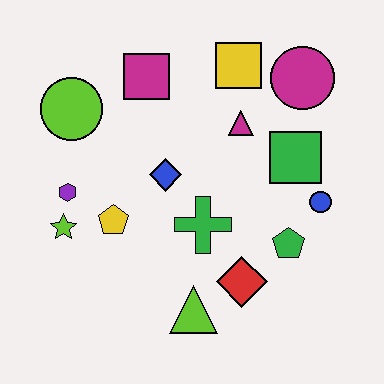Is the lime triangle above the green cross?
No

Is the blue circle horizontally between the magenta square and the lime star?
No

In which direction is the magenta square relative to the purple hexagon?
The magenta square is above the purple hexagon.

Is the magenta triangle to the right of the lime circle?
Yes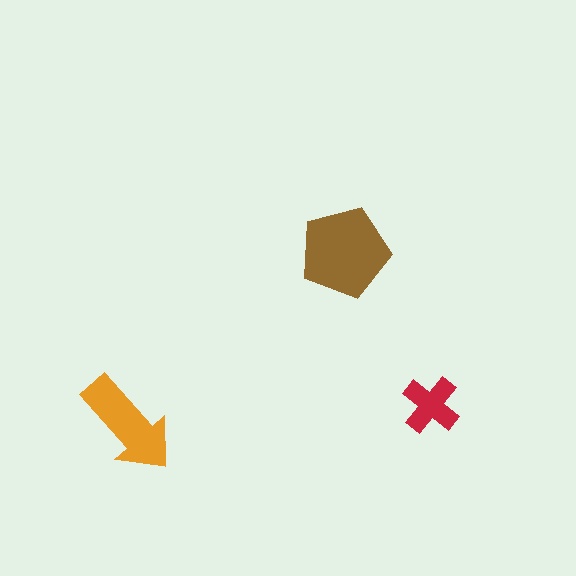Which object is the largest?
The brown pentagon.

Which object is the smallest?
The red cross.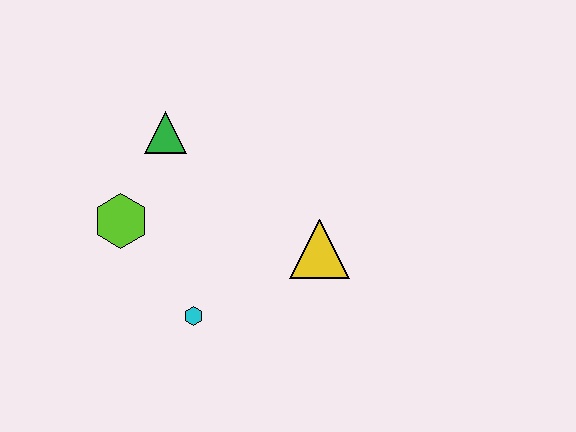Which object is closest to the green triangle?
The lime hexagon is closest to the green triangle.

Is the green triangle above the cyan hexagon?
Yes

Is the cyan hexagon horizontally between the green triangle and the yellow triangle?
Yes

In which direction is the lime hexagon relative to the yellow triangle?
The lime hexagon is to the left of the yellow triangle.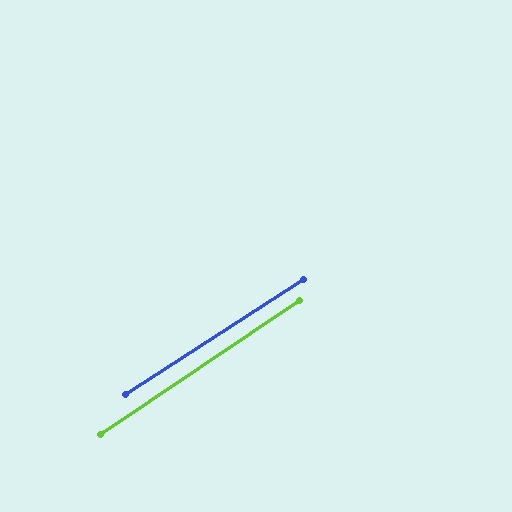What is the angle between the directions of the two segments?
Approximately 1 degree.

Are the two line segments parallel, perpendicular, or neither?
Parallel — their directions differ by only 1.1°.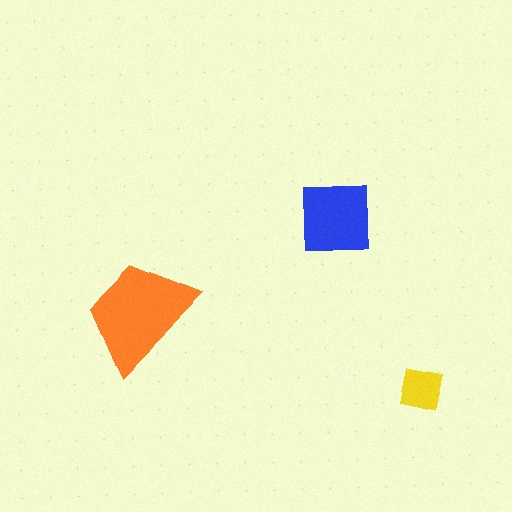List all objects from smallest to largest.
The yellow square, the blue square, the orange trapezoid.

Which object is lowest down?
The yellow square is bottommost.